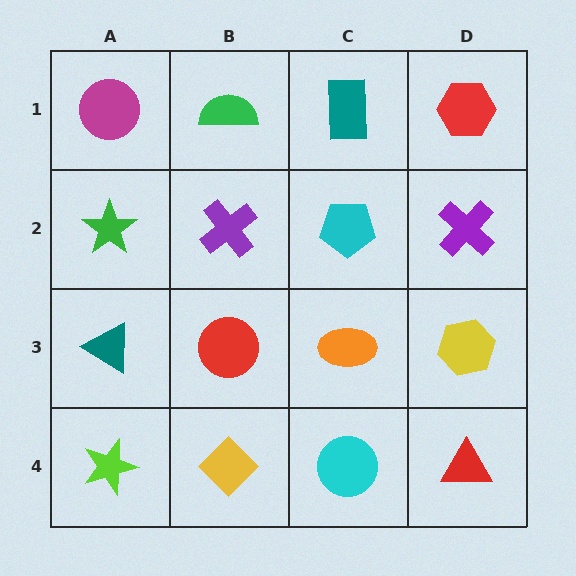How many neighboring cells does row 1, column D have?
2.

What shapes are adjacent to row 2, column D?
A red hexagon (row 1, column D), a yellow hexagon (row 3, column D), a cyan pentagon (row 2, column C).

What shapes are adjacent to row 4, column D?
A yellow hexagon (row 3, column D), a cyan circle (row 4, column C).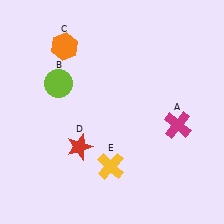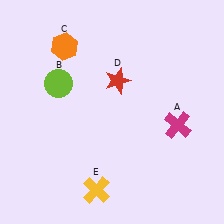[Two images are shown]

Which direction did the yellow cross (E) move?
The yellow cross (E) moved down.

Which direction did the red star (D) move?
The red star (D) moved up.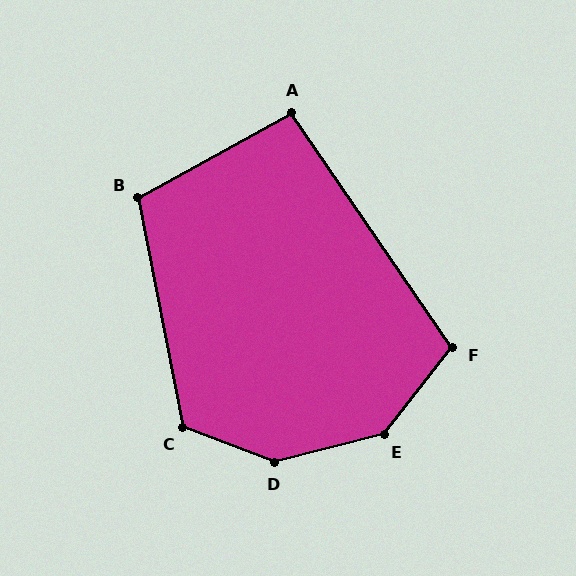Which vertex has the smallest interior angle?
A, at approximately 95 degrees.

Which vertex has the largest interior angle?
D, at approximately 145 degrees.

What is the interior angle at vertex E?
Approximately 143 degrees (obtuse).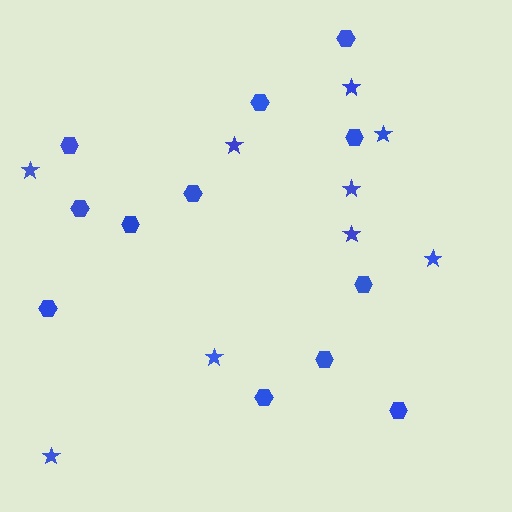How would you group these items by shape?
There are 2 groups: one group of stars (9) and one group of hexagons (12).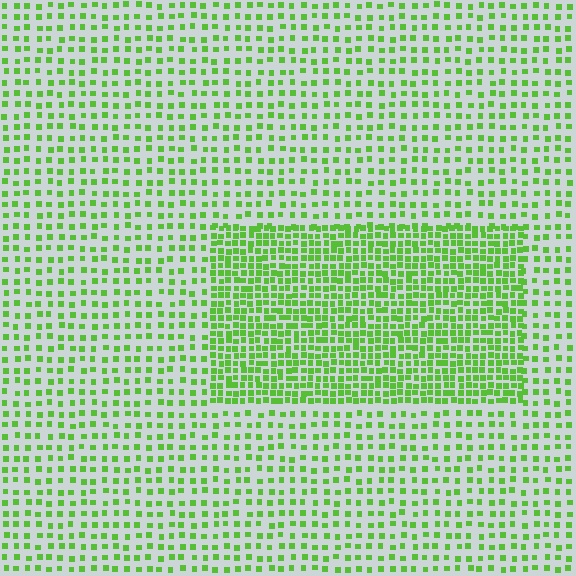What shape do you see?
I see a rectangle.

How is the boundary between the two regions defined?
The boundary is defined by a change in element density (approximately 2.2x ratio). All elements are the same color, size, and shape.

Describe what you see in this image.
The image contains small lime elements arranged at two different densities. A rectangle-shaped region is visible where the elements are more densely packed than the surrounding area.